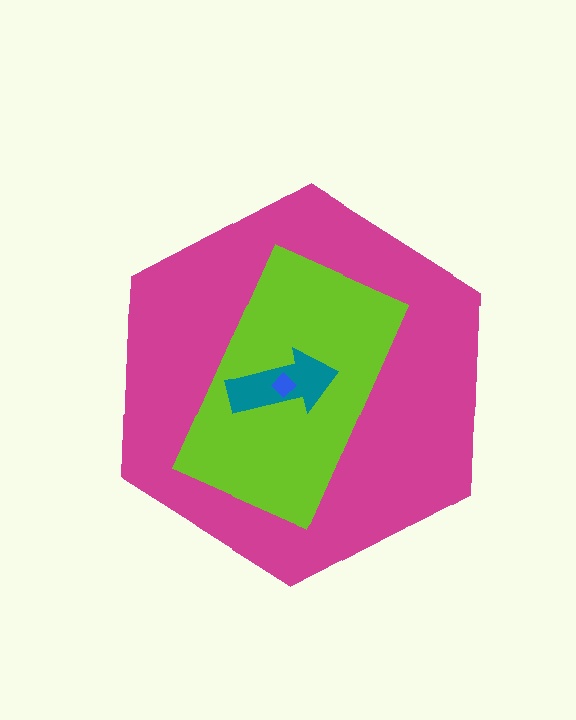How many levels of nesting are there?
4.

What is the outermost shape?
The magenta hexagon.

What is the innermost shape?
The blue diamond.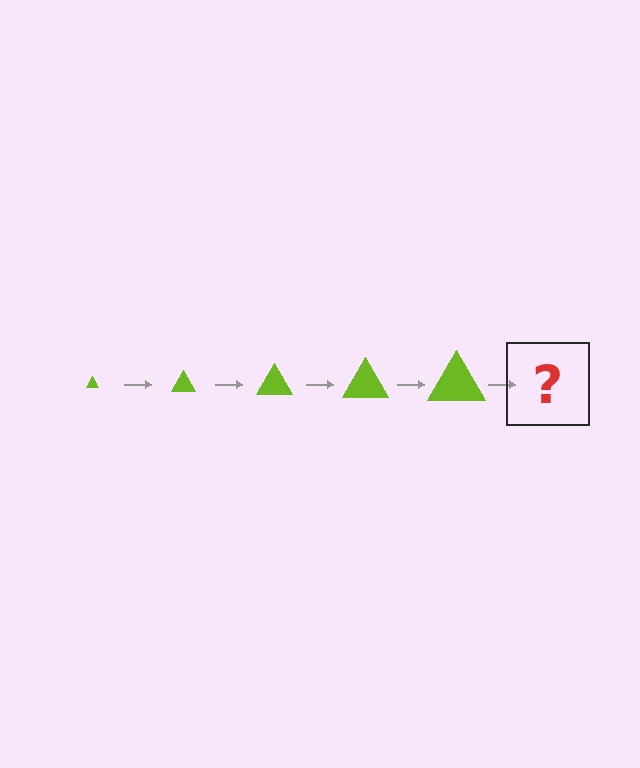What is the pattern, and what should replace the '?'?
The pattern is that the triangle gets progressively larger each step. The '?' should be a lime triangle, larger than the previous one.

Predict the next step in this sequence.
The next step is a lime triangle, larger than the previous one.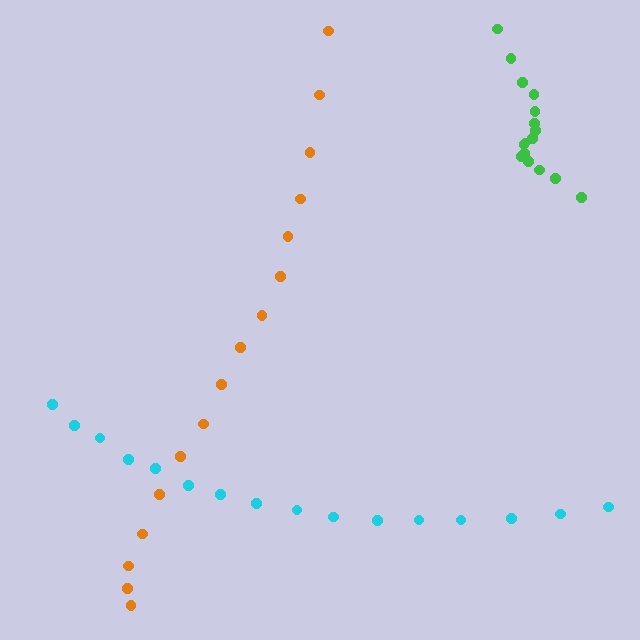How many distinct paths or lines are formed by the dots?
There are 3 distinct paths.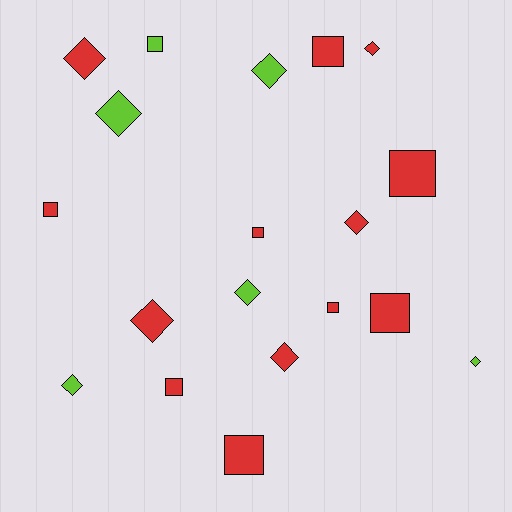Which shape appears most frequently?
Diamond, with 10 objects.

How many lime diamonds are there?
There are 5 lime diamonds.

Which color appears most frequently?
Red, with 13 objects.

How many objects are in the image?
There are 19 objects.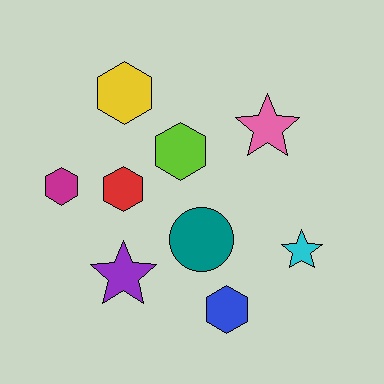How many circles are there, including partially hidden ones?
There is 1 circle.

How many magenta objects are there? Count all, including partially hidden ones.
There is 1 magenta object.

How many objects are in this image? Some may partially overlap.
There are 9 objects.